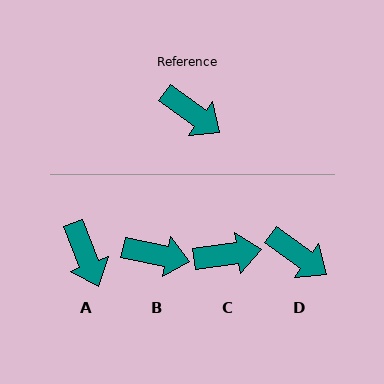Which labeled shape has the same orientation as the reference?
D.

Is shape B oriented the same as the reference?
No, it is off by about 24 degrees.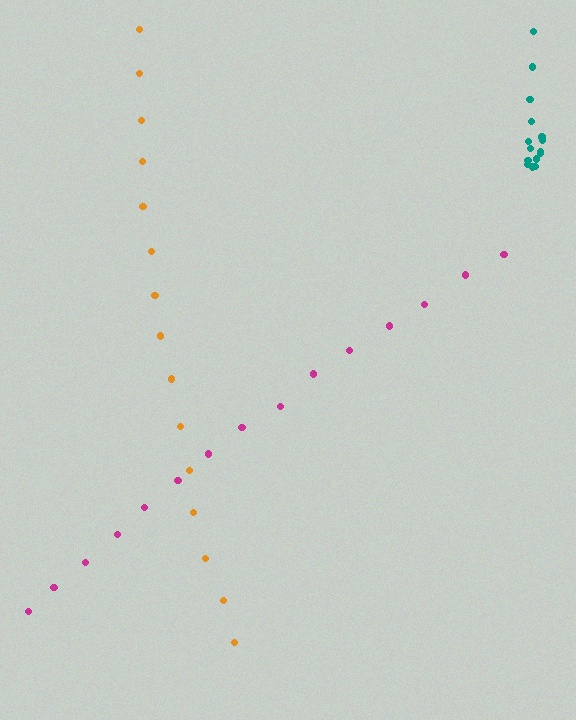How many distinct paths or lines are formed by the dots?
There are 3 distinct paths.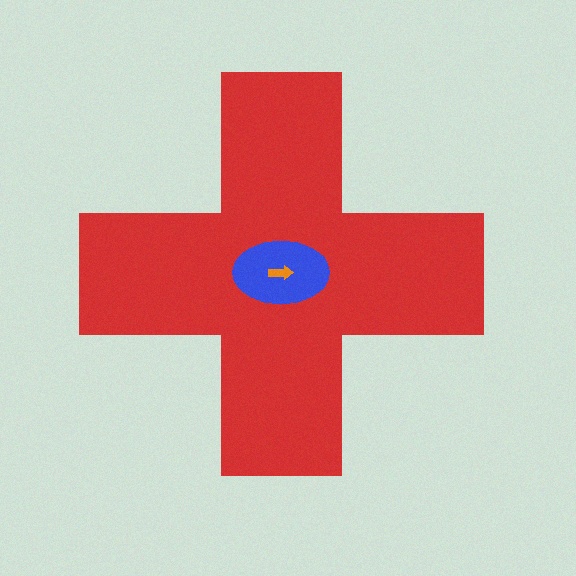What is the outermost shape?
The red cross.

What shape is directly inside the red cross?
The blue ellipse.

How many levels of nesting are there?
3.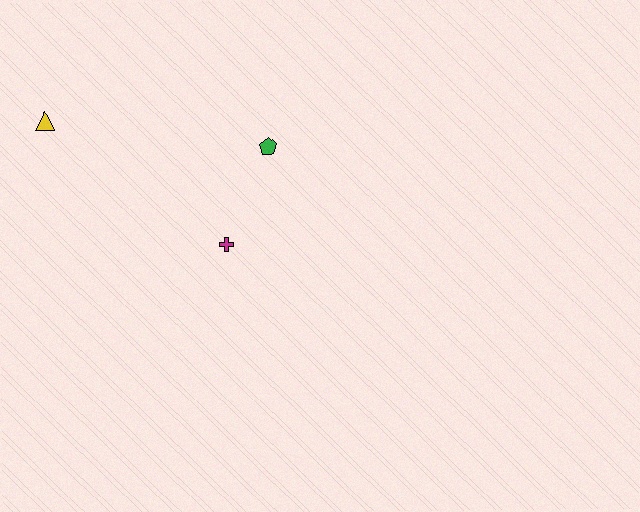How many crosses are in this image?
There is 1 cross.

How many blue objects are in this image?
There are no blue objects.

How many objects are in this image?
There are 3 objects.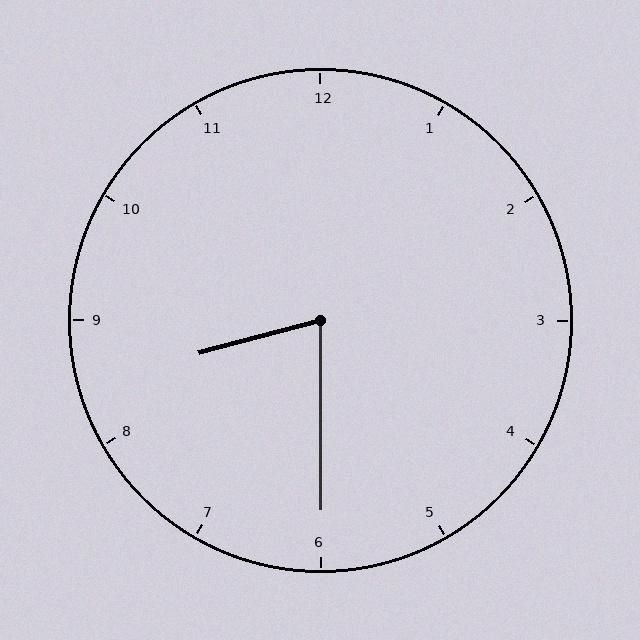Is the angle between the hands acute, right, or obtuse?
It is acute.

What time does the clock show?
8:30.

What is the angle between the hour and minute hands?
Approximately 75 degrees.